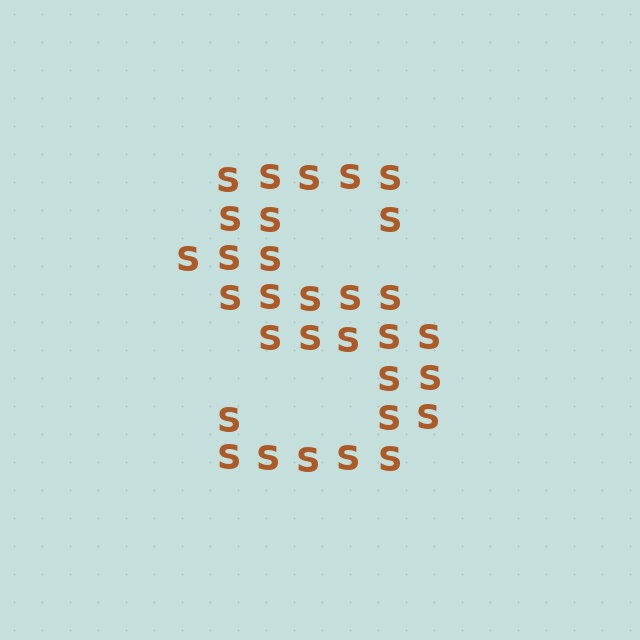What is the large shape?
The large shape is the letter S.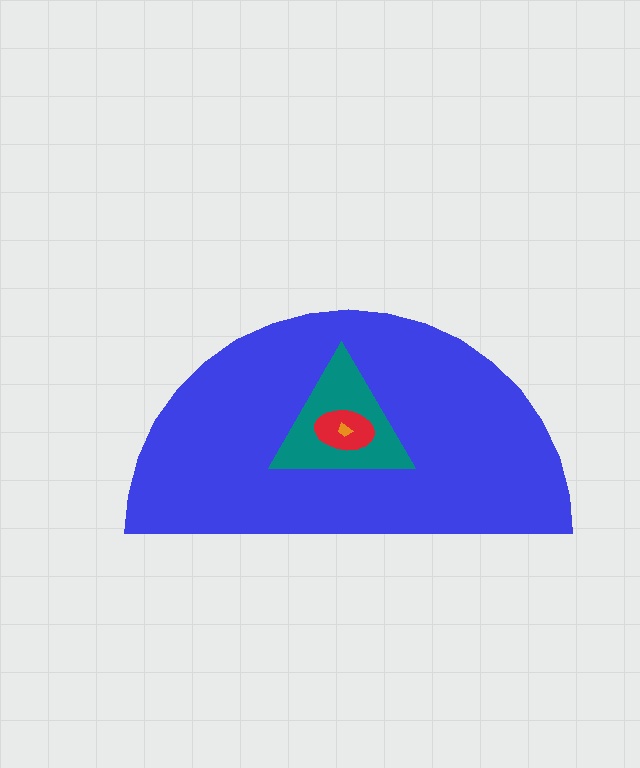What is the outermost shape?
The blue semicircle.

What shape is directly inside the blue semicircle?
The teal triangle.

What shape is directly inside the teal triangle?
The red ellipse.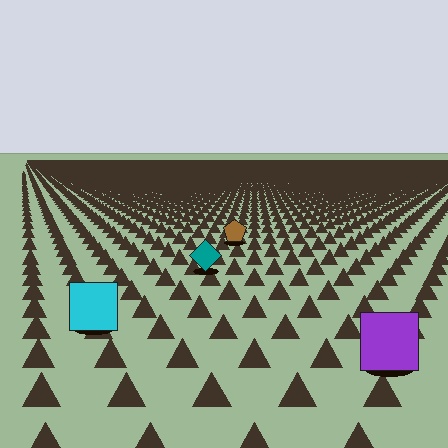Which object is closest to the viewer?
The purple square is closest. The texture marks near it are larger and more spread out.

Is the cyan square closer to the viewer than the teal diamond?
Yes. The cyan square is closer — you can tell from the texture gradient: the ground texture is coarser near it.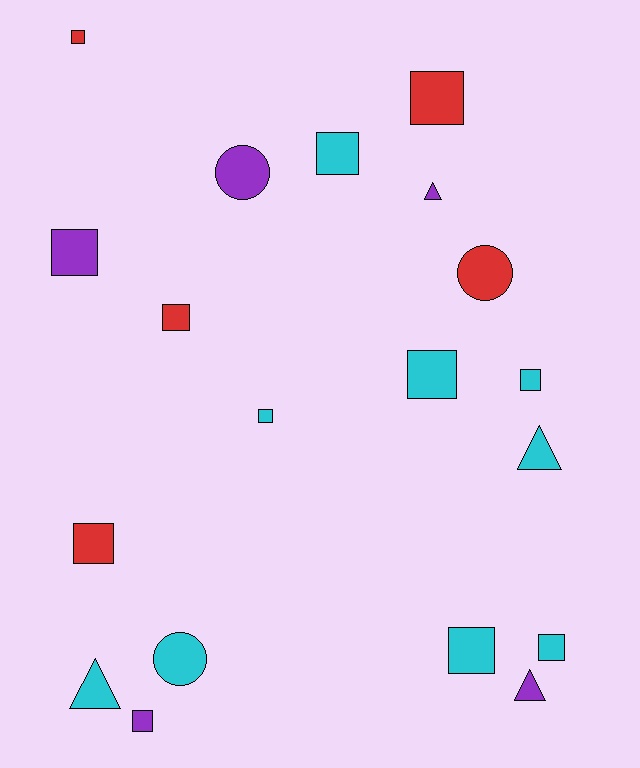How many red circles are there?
There is 1 red circle.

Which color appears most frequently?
Cyan, with 9 objects.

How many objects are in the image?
There are 19 objects.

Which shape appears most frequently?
Square, with 12 objects.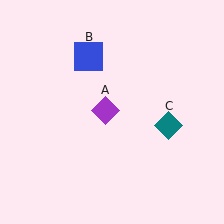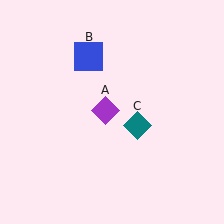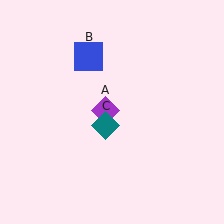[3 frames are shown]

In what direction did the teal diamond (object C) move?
The teal diamond (object C) moved left.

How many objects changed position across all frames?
1 object changed position: teal diamond (object C).